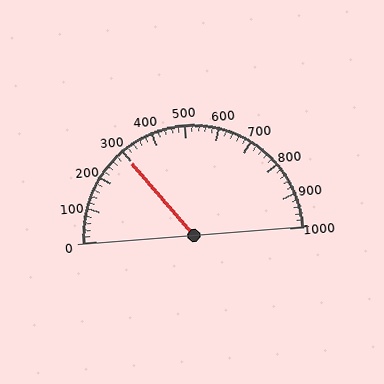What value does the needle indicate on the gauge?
The needle indicates approximately 300.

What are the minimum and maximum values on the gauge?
The gauge ranges from 0 to 1000.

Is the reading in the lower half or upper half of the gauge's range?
The reading is in the lower half of the range (0 to 1000).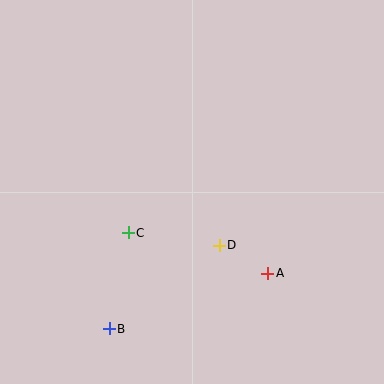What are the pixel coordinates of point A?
Point A is at (268, 273).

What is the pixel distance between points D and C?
The distance between D and C is 92 pixels.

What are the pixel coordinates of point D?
Point D is at (219, 245).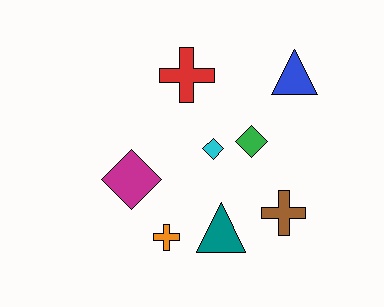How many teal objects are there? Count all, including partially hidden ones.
There is 1 teal object.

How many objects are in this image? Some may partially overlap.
There are 8 objects.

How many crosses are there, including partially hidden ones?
There are 3 crosses.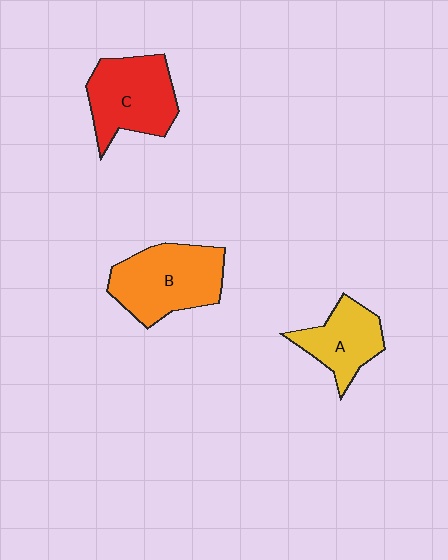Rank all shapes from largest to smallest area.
From largest to smallest: B (orange), C (red), A (yellow).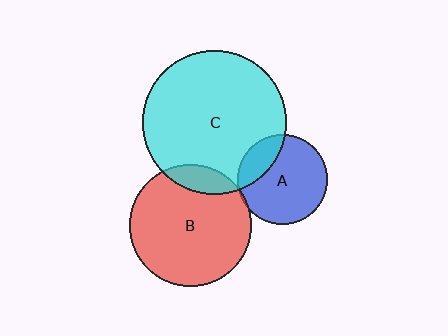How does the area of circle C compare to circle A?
Approximately 2.6 times.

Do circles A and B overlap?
Yes.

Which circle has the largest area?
Circle C (cyan).